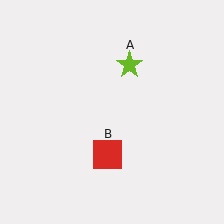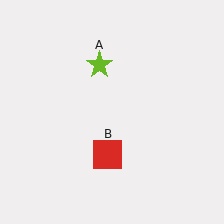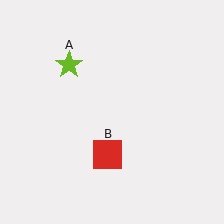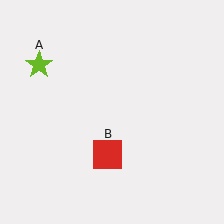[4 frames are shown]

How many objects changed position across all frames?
1 object changed position: lime star (object A).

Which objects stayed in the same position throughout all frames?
Red square (object B) remained stationary.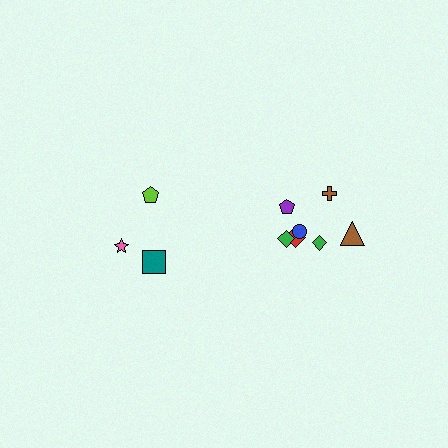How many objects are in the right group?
There are 7 objects.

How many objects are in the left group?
There are 3 objects.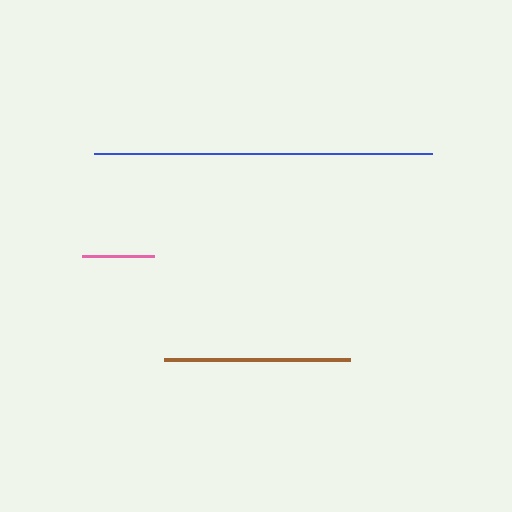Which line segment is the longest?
The blue line is the longest at approximately 338 pixels.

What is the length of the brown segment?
The brown segment is approximately 186 pixels long.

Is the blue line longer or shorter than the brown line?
The blue line is longer than the brown line.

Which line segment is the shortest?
The pink line is the shortest at approximately 73 pixels.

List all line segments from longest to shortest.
From longest to shortest: blue, brown, pink.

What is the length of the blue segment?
The blue segment is approximately 338 pixels long.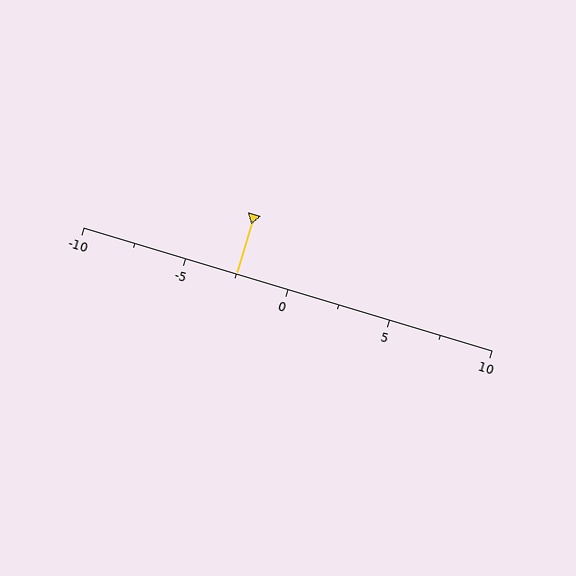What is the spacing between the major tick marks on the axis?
The major ticks are spaced 5 apart.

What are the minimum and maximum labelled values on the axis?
The axis runs from -10 to 10.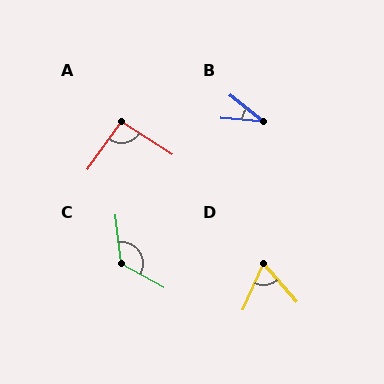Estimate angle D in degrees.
Approximately 64 degrees.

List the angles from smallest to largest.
B (34°), D (64°), A (93°), C (125°).